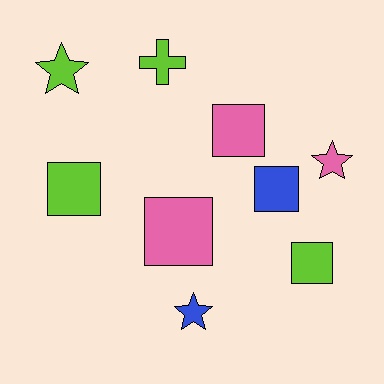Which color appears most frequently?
Lime, with 4 objects.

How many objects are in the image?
There are 9 objects.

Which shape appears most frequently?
Square, with 5 objects.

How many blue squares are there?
There is 1 blue square.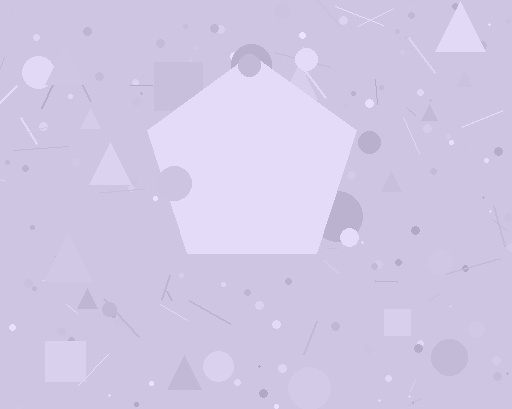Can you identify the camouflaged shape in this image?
The camouflaged shape is a pentagon.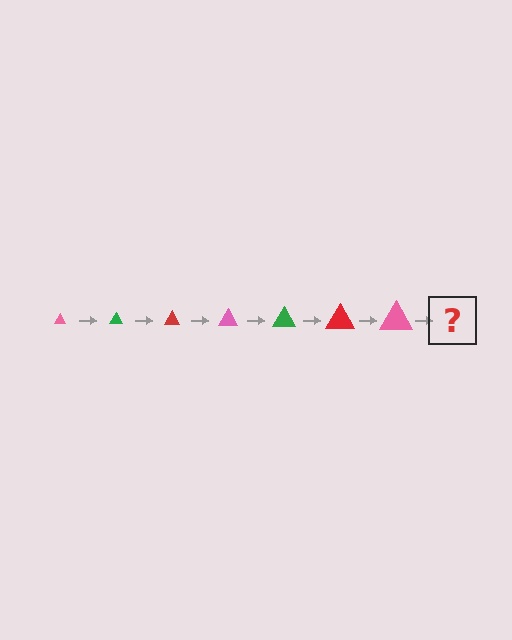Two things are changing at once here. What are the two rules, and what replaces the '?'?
The two rules are that the triangle grows larger each step and the color cycles through pink, green, and red. The '?' should be a green triangle, larger than the previous one.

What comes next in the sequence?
The next element should be a green triangle, larger than the previous one.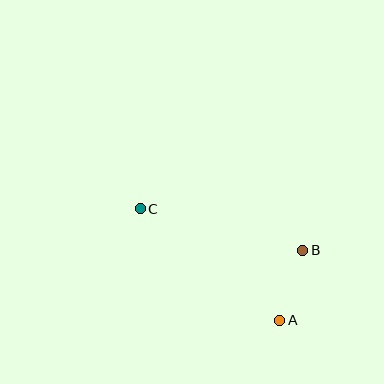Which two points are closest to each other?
Points A and B are closest to each other.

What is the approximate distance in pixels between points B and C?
The distance between B and C is approximately 167 pixels.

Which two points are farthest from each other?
Points A and C are farthest from each other.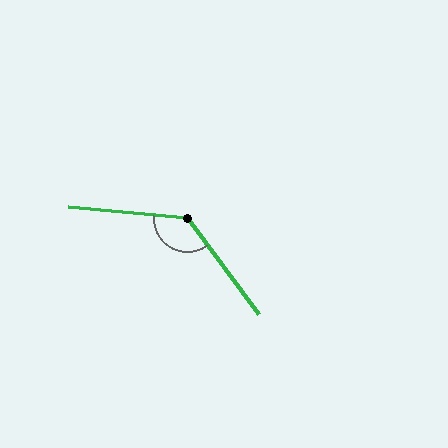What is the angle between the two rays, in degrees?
Approximately 131 degrees.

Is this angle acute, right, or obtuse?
It is obtuse.